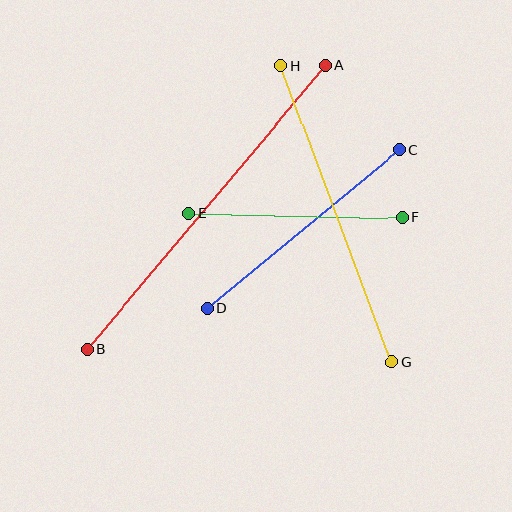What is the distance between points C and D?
The distance is approximately 248 pixels.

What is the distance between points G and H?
The distance is approximately 316 pixels.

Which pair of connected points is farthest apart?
Points A and B are farthest apart.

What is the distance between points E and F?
The distance is approximately 214 pixels.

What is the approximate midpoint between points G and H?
The midpoint is at approximately (337, 214) pixels.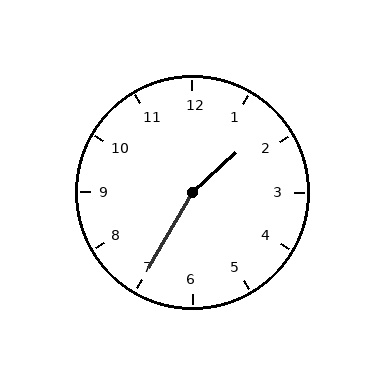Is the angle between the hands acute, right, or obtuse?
It is obtuse.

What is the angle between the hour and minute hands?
Approximately 162 degrees.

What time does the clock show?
1:35.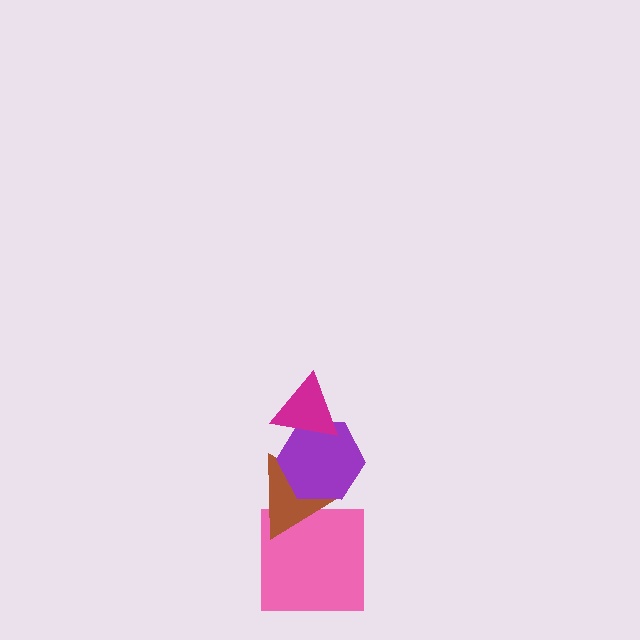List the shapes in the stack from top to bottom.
From top to bottom: the magenta triangle, the purple hexagon, the brown triangle, the pink square.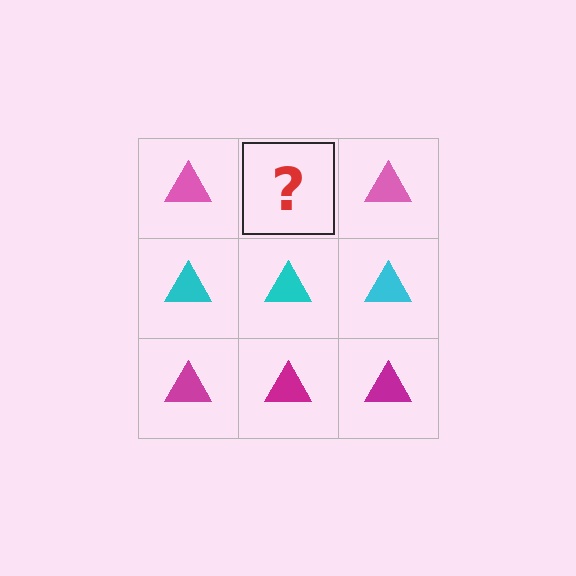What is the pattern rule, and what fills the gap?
The rule is that each row has a consistent color. The gap should be filled with a pink triangle.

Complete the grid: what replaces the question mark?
The question mark should be replaced with a pink triangle.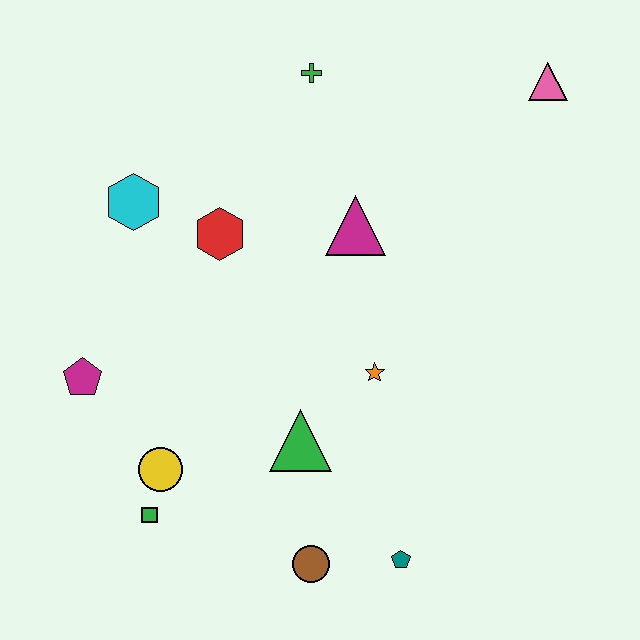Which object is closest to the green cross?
The magenta triangle is closest to the green cross.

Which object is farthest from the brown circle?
The pink triangle is farthest from the brown circle.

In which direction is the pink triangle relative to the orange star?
The pink triangle is above the orange star.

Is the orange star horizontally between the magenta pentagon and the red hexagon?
No